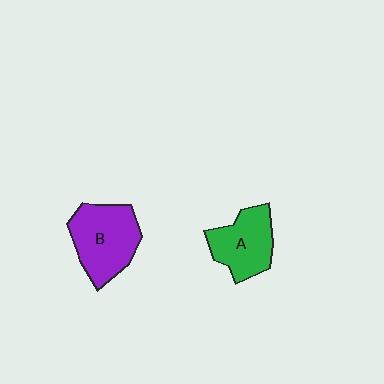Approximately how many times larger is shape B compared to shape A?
Approximately 1.2 times.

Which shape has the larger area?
Shape B (purple).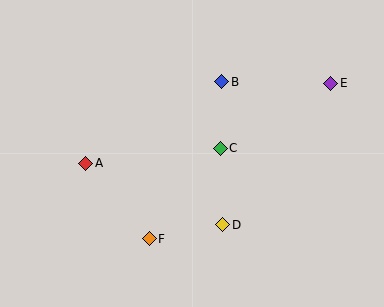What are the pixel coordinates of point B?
Point B is at (222, 82).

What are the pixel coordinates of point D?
Point D is at (223, 225).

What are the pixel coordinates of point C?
Point C is at (220, 148).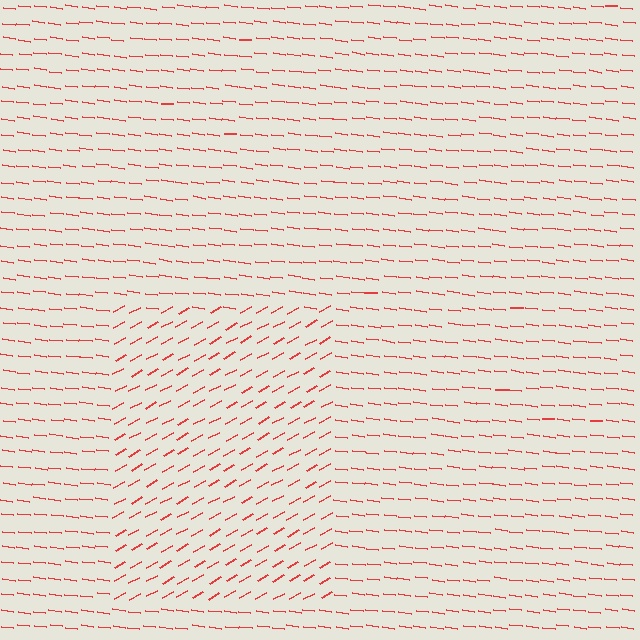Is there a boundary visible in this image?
Yes, there is a texture boundary formed by a change in line orientation.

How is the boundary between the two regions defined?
The boundary is defined purely by a change in line orientation (approximately 36 degrees difference). All lines are the same color and thickness.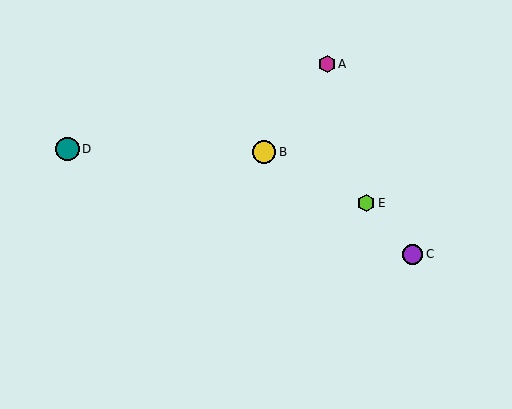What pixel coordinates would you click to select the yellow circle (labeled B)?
Click at (264, 152) to select the yellow circle B.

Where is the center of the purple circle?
The center of the purple circle is at (412, 254).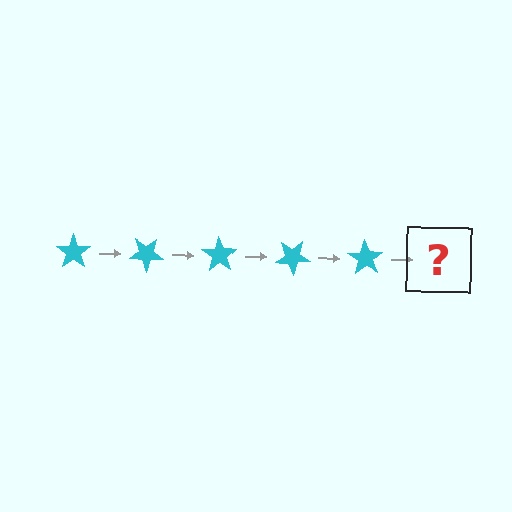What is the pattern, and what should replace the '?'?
The pattern is that the star rotates 35 degrees each step. The '?' should be a cyan star rotated 175 degrees.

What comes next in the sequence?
The next element should be a cyan star rotated 175 degrees.